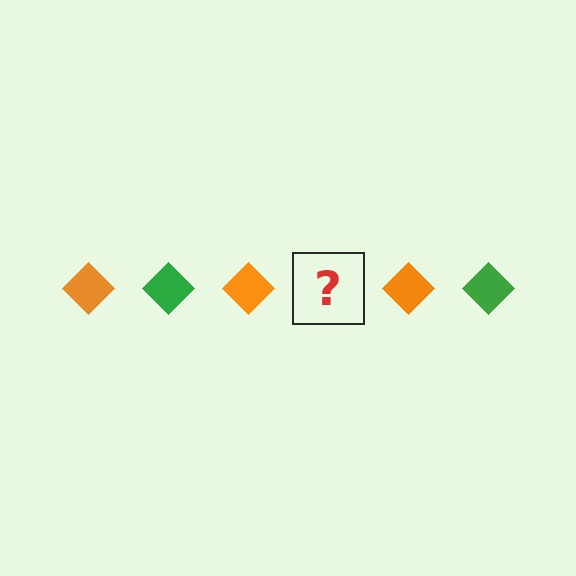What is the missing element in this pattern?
The missing element is a green diamond.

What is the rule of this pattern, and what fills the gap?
The rule is that the pattern cycles through orange, green diamonds. The gap should be filled with a green diamond.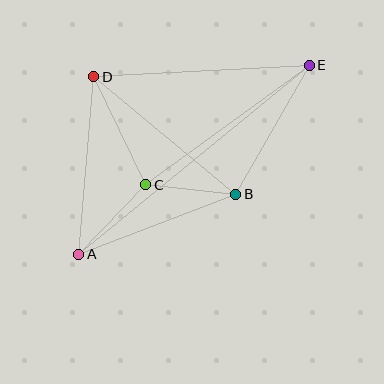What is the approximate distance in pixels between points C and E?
The distance between C and E is approximately 202 pixels.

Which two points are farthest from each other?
Points A and E are farthest from each other.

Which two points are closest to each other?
Points B and C are closest to each other.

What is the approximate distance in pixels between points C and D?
The distance between C and D is approximately 120 pixels.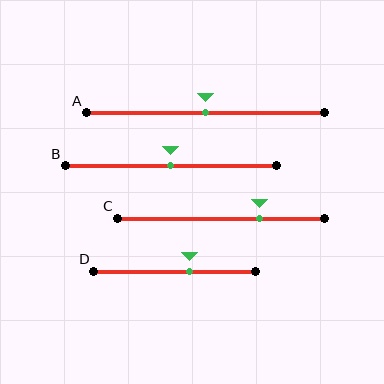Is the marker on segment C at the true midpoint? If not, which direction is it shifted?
No, the marker on segment C is shifted to the right by about 19% of the segment length.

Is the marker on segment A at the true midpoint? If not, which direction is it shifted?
Yes, the marker on segment A is at the true midpoint.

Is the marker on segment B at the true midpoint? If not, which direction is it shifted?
Yes, the marker on segment B is at the true midpoint.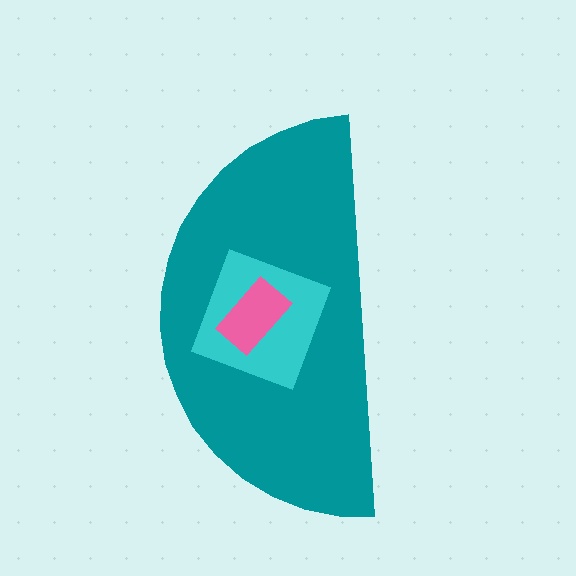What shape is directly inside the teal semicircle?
The cyan square.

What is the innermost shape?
The pink rectangle.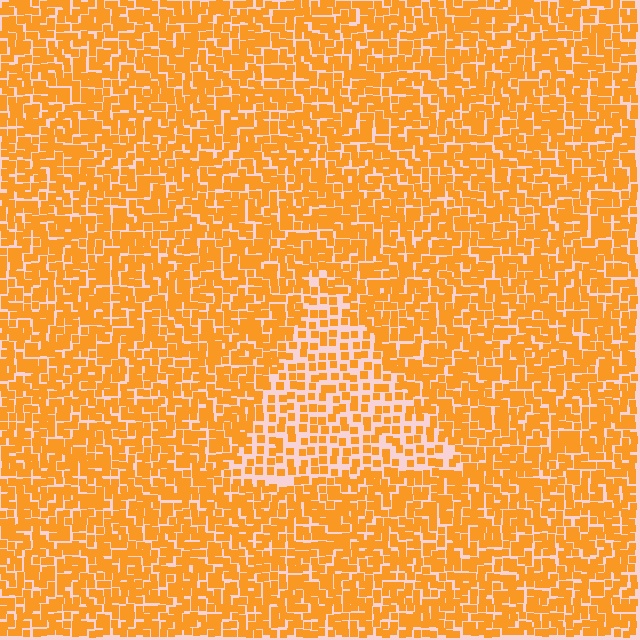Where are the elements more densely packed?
The elements are more densely packed outside the triangle boundary.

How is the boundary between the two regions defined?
The boundary is defined by a change in element density (approximately 1.8x ratio). All elements are the same color, size, and shape.